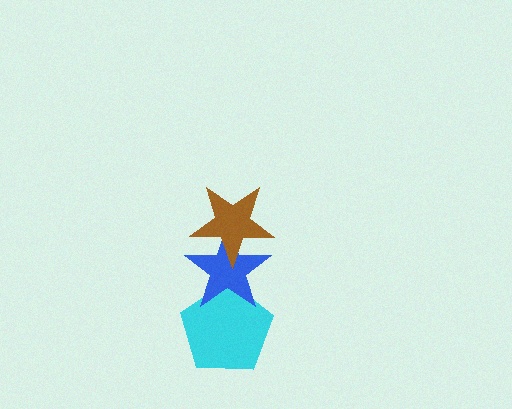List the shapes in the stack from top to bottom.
From top to bottom: the brown star, the blue star, the cyan pentagon.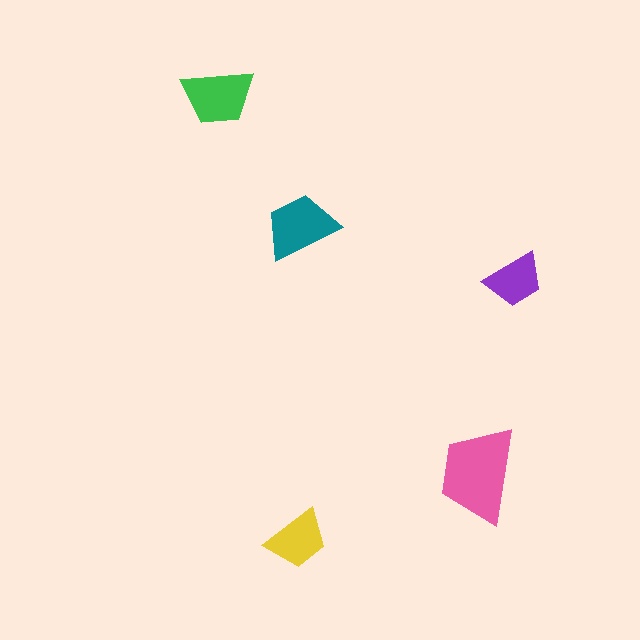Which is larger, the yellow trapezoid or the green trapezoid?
The green one.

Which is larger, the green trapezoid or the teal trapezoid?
The teal one.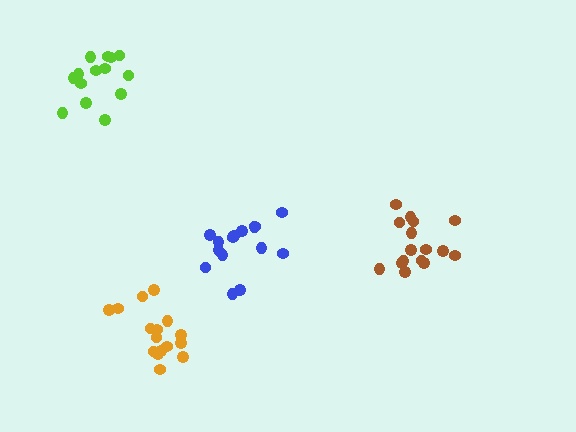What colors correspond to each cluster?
The clusters are colored: orange, brown, blue, lime.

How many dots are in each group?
Group 1: 16 dots, Group 2: 16 dots, Group 3: 15 dots, Group 4: 14 dots (61 total).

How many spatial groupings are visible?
There are 4 spatial groupings.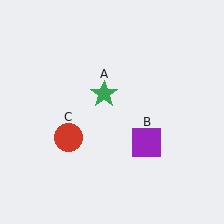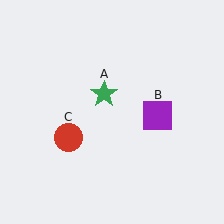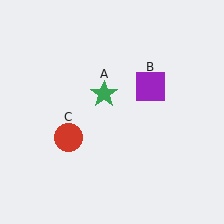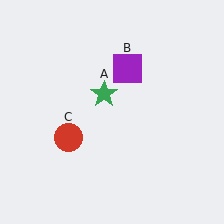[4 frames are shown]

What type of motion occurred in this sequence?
The purple square (object B) rotated counterclockwise around the center of the scene.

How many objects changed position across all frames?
1 object changed position: purple square (object B).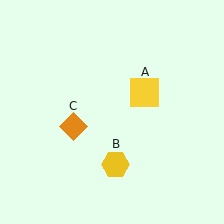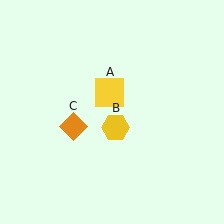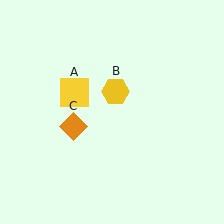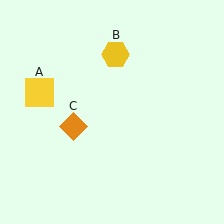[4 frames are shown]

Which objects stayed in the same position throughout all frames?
Orange diamond (object C) remained stationary.